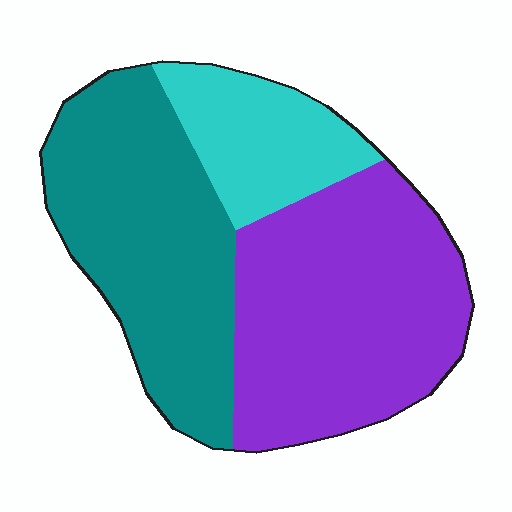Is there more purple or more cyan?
Purple.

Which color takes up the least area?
Cyan, at roughly 15%.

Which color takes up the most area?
Purple, at roughly 45%.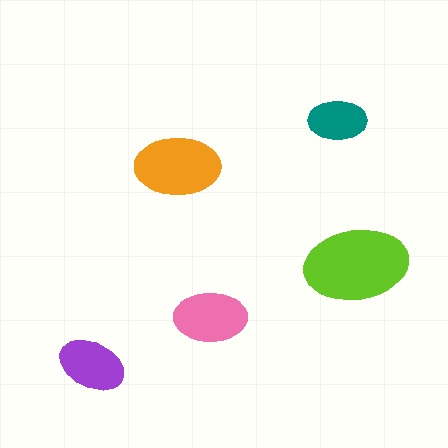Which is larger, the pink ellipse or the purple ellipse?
The pink one.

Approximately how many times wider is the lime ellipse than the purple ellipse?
About 1.5 times wider.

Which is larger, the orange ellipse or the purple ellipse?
The orange one.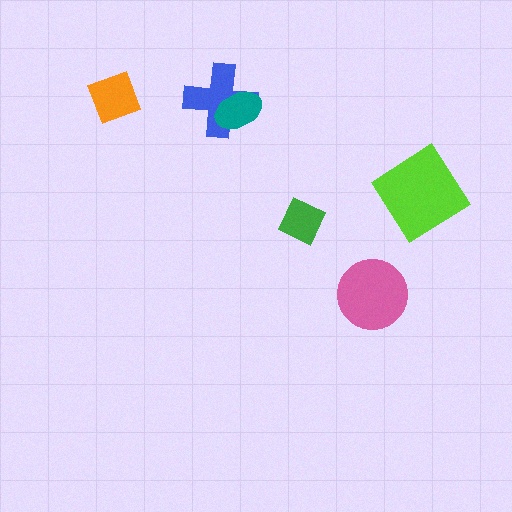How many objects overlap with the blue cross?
1 object overlaps with the blue cross.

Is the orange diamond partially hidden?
No, no other shape covers it.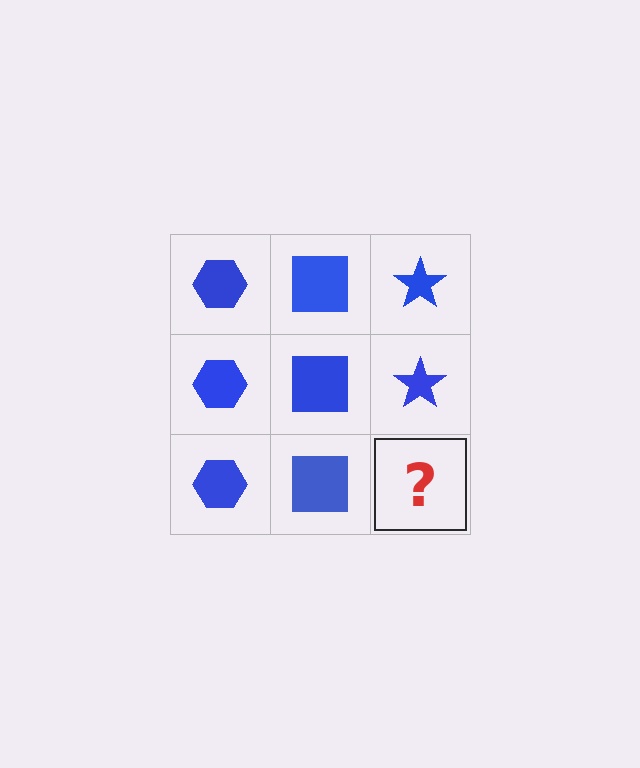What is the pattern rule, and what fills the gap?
The rule is that each column has a consistent shape. The gap should be filled with a blue star.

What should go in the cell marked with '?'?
The missing cell should contain a blue star.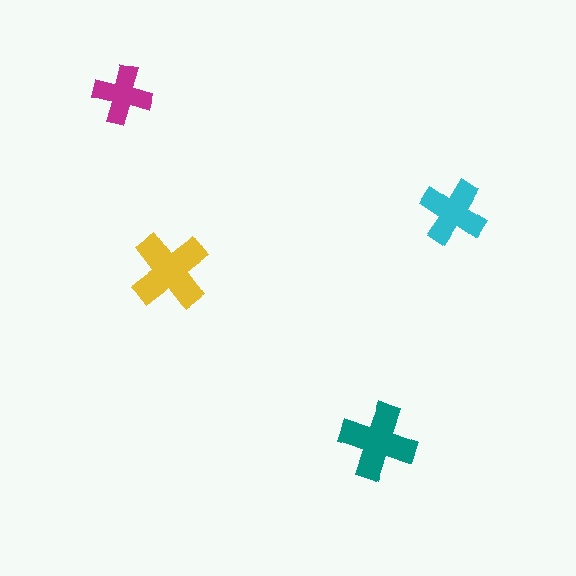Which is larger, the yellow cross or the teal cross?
The yellow one.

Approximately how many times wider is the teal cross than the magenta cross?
About 1.5 times wider.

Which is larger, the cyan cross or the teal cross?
The teal one.